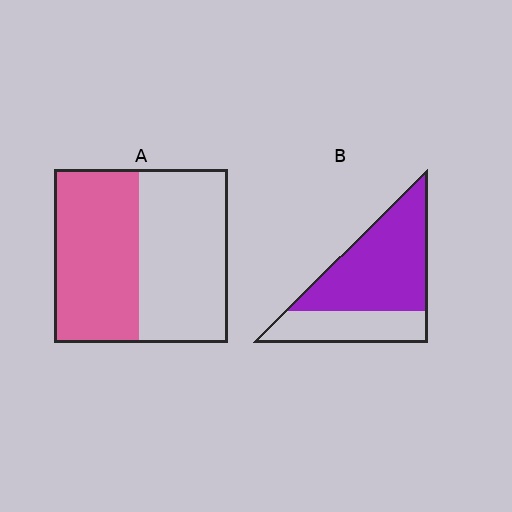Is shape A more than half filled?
Roughly half.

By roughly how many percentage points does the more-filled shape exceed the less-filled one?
By roughly 20 percentage points (B over A).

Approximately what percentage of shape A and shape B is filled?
A is approximately 50% and B is approximately 65%.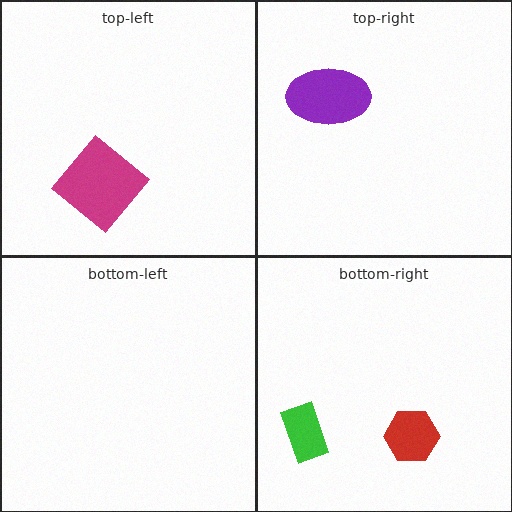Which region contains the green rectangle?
The bottom-right region.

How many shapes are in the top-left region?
1.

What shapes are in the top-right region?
The purple ellipse.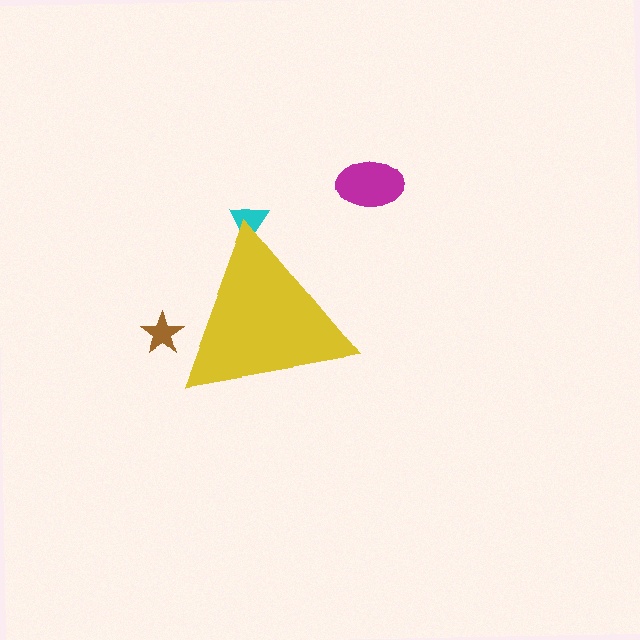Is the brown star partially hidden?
Yes, the brown star is partially hidden behind the yellow triangle.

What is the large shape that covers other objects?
A yellow triangle.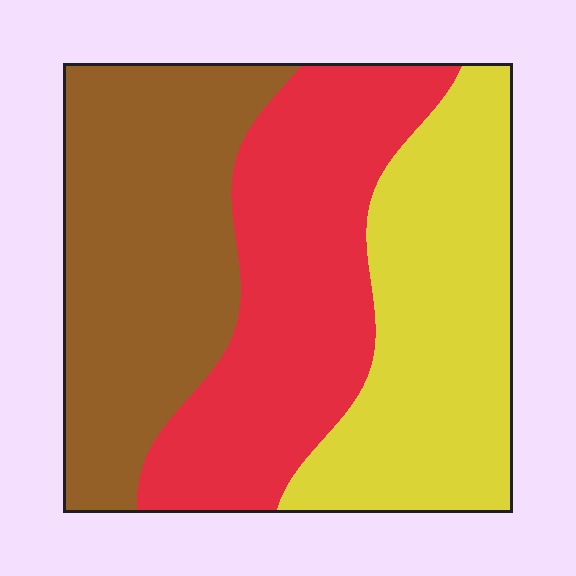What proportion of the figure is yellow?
Yellow covers 32% of the figure.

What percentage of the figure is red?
Red covers roughly 35% of the figure.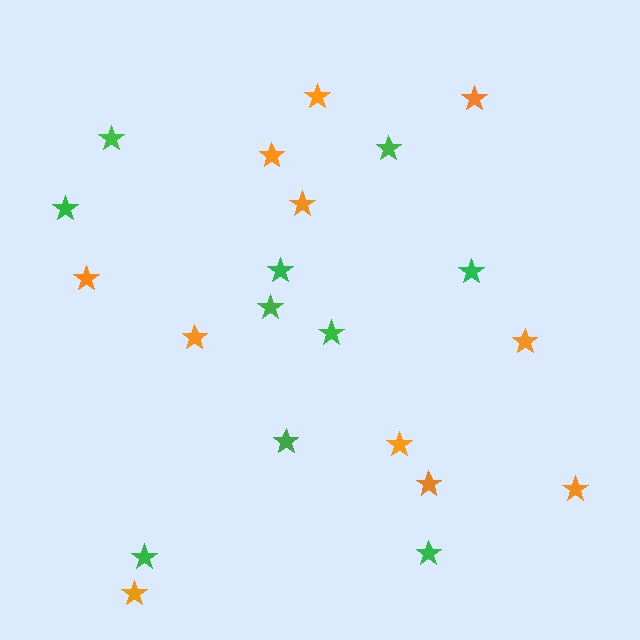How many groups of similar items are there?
There are 2 groups: one group of green stars (10) and one group of orange stars (11).